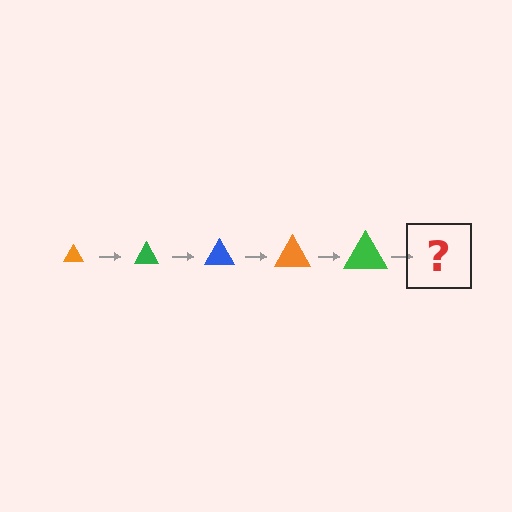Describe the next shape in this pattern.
It should be a blue triangle, larger than the previous one.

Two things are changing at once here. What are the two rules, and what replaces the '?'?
The two rules are that the triangle grows larger each step and the color cycles through orange, green, and blue. The '?' should be a blue triangle, larger than the previous one.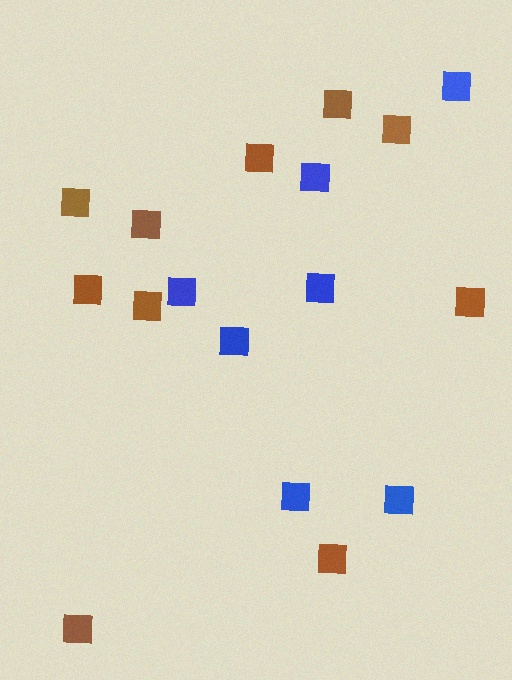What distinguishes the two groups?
There are 2 groups: one group of blue squares (7) and one group of brown squares (10).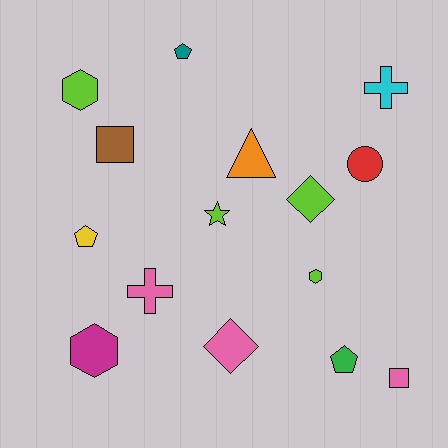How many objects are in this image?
There are 15 objects.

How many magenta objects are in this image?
There is 1 magenta object.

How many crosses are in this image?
There are 2 crosses.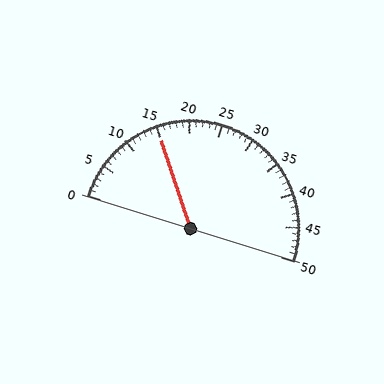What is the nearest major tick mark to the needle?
The nearest major tick mark is 15.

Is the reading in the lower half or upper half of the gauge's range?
The reading is in the lower half of the range (0 to 50).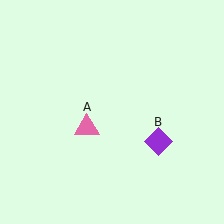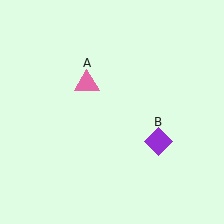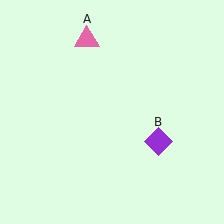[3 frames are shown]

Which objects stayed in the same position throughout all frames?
Purple diamond (object B) remained stationary.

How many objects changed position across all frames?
1 object changed position: pink triangle (object A).